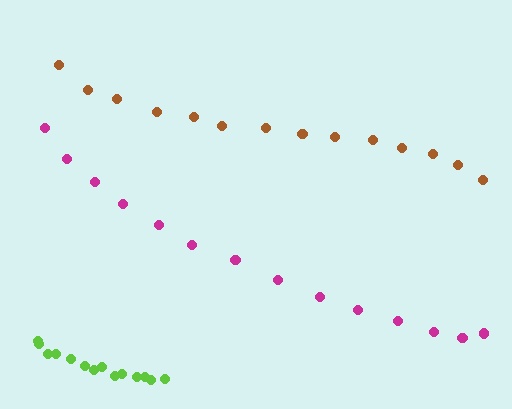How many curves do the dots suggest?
There are 3 distinct paths.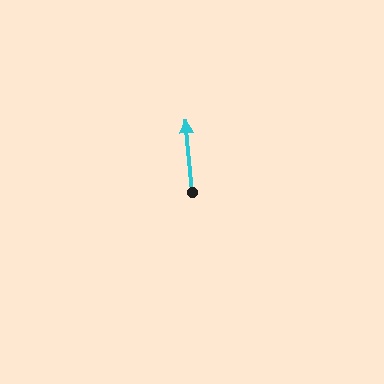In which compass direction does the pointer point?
North.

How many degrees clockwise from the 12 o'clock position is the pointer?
Approximately 355 degrees.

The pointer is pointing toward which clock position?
Roughly 12 o'clock.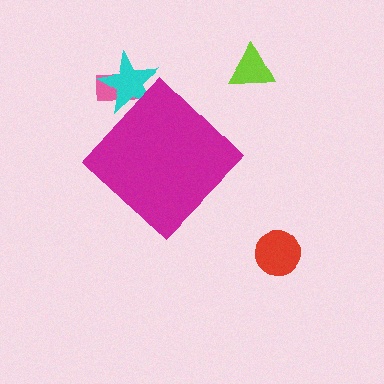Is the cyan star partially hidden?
Yes, the cyan star is partially hidden behind the magenta diamond.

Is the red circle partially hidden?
No, the red circle is fully visible.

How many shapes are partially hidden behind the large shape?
2 shapes are partially hidden.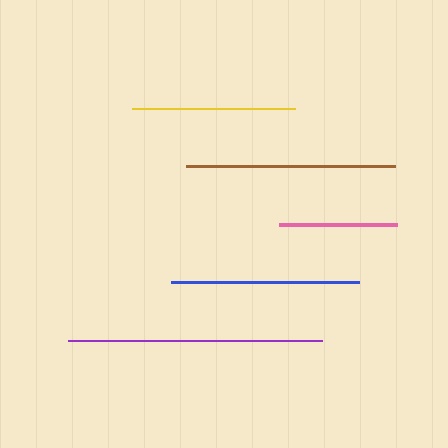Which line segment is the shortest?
The pink line is the shortest at approximately 119 pixels.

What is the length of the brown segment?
The brown segment is approximately 209 pixels long.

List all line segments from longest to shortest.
From longest to shortest: purple, brown, blue, yellow, pink.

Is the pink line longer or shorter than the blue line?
The blue line is longer than the pink line.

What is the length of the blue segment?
The blue segment is approximately 188 pixels long.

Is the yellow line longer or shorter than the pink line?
The yellow line is longer than the pink line.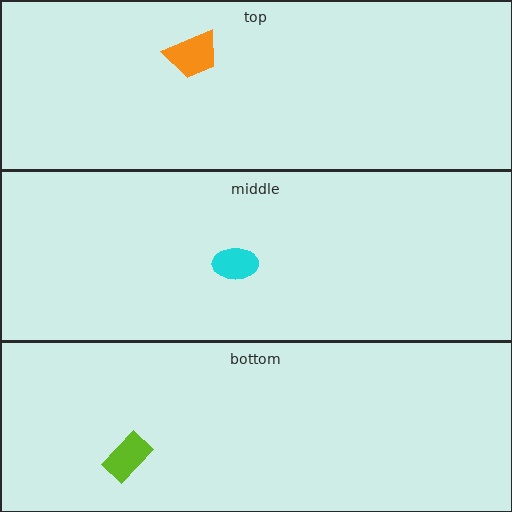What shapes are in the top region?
The orange trapezoid.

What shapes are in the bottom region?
The lime rectangle.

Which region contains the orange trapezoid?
The top region.